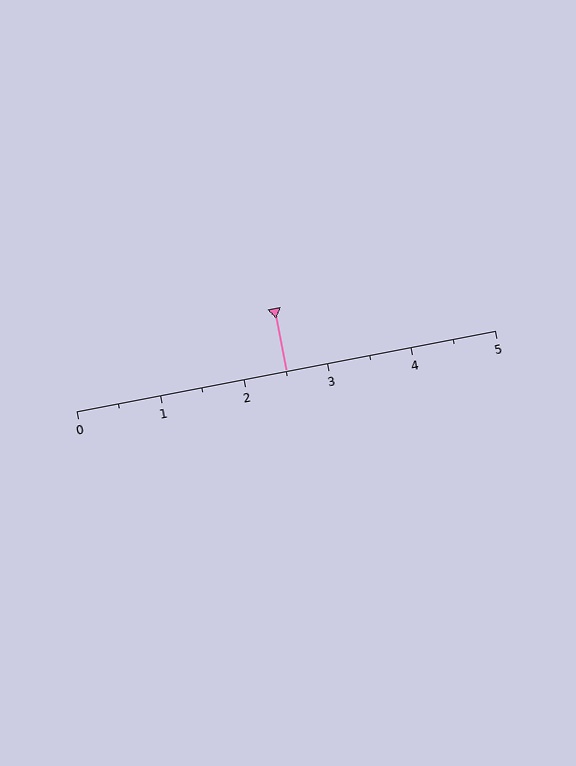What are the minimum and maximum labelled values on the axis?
The axis runs from 0 to 5.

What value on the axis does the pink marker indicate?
The marker indicates approximately 2.5.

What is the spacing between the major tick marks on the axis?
The major ticks are spaced 1 apart.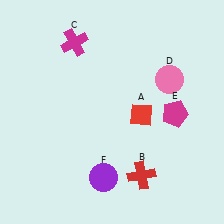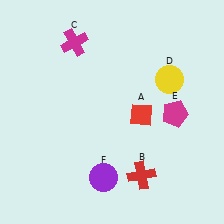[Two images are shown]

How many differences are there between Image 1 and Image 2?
There is 1 difference between the two images.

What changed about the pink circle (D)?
In Image 1, D is pink. In Image 2, it changed to yellow.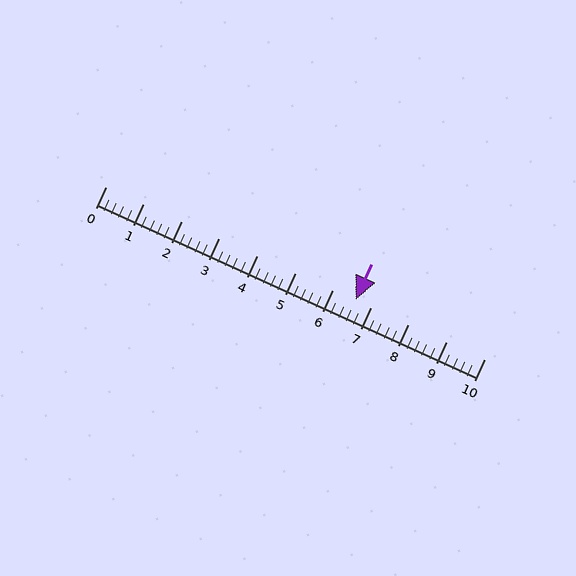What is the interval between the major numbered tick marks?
The major tick marks are spaced 1 units apart.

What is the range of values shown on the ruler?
The ruler shows values from 0 to 10.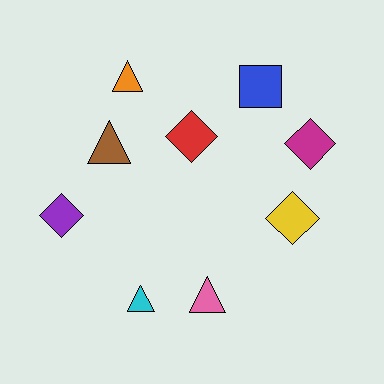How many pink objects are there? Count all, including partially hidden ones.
There is 1 pink object.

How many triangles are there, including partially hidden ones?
There are 4 triangles.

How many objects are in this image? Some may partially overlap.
There are 9 objects.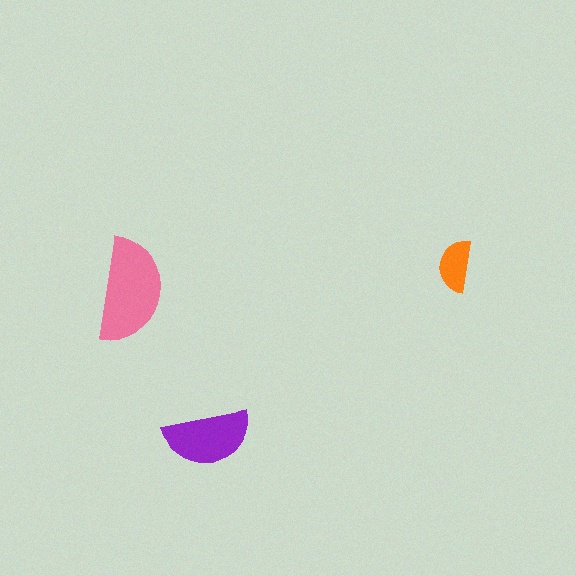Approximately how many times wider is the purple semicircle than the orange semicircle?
About 1.5 times wider.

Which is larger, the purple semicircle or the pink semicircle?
The pink one.